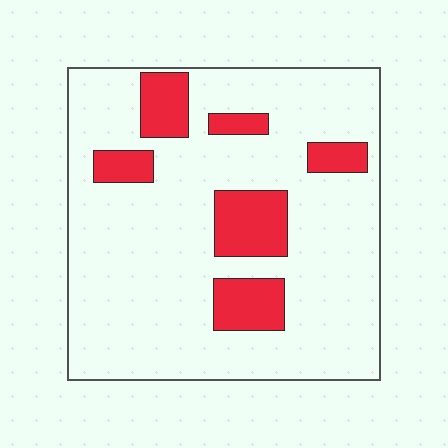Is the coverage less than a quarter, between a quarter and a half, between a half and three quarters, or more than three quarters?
Less than a quarter.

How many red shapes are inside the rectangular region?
6.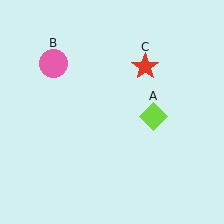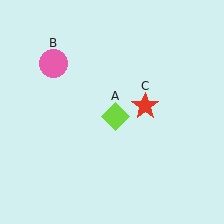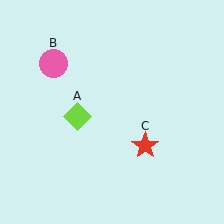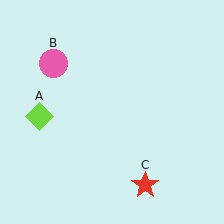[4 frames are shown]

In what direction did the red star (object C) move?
The red star (object C) moved down.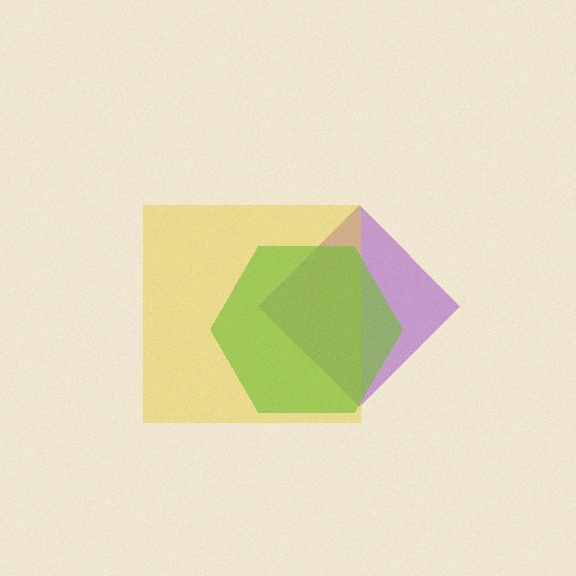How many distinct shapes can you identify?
There are 3 distinct shapes: a purple diamond, a yellow square, a lime hexagon.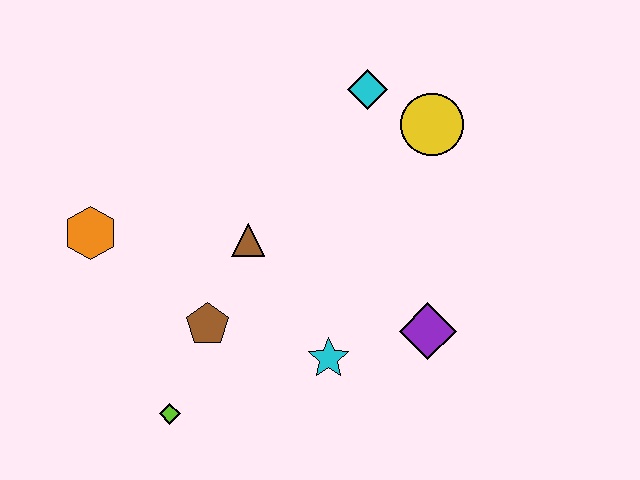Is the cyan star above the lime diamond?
Yes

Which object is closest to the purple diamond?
The cyan star is closest to the purple diamond.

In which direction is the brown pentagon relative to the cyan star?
The brown pentagon is to the left of the cyan star.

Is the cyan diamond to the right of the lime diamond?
Yes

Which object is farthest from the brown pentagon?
The yellow circle is farthest from the brown pentagon.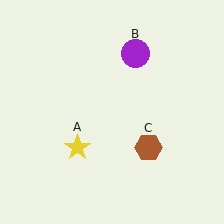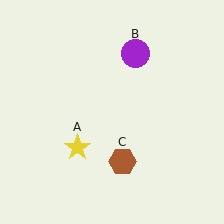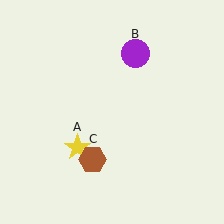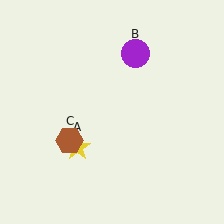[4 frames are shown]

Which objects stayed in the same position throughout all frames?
Yellow star (object A) and purple circle (object B) remained stationary.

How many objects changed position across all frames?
1 object changed position: brown hexagon (object C).